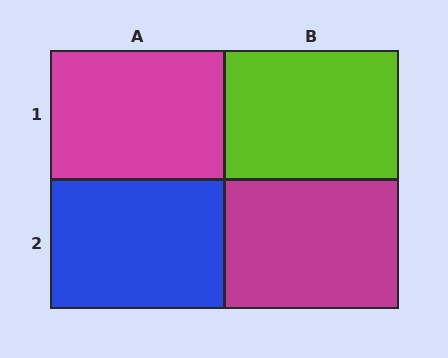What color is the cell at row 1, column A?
Magenta.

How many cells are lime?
1 cell is lime.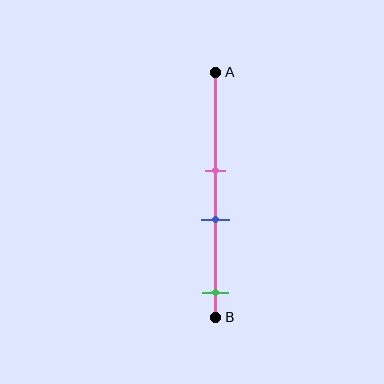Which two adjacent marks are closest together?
The pink and blue marks are the closest adjacent pair.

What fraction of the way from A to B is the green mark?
The green mark is approximately 90% (0.9) of the way from A to B.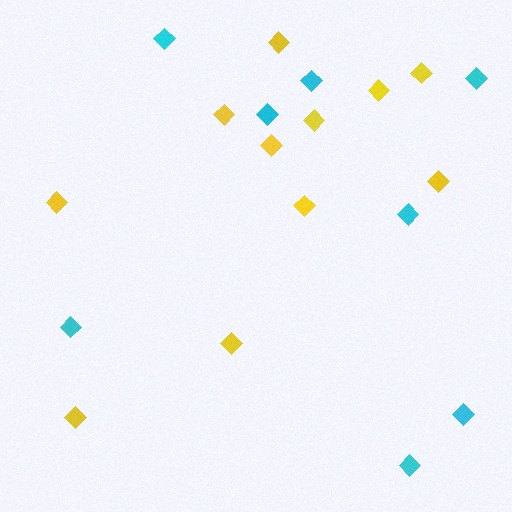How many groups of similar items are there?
There are 2 groups: one group of cyan diamonds (8) and one group of yellow diamonds (11).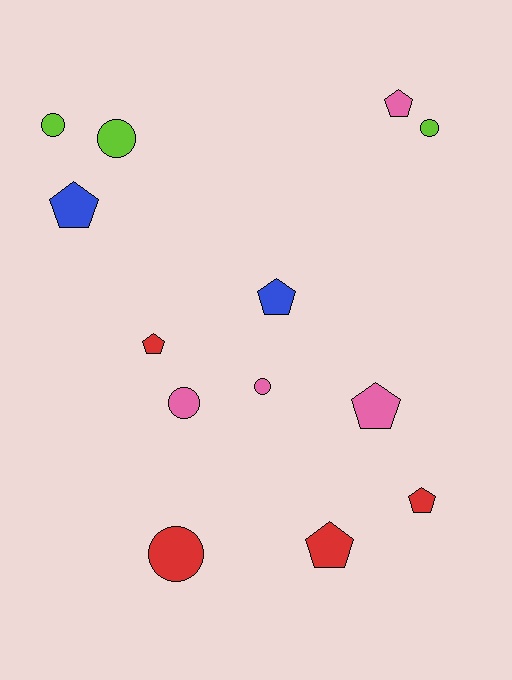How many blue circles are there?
There are no blue circles.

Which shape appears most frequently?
Pentagon, with 7 objects.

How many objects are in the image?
There are 13 objects.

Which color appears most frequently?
Red, with 4 objects.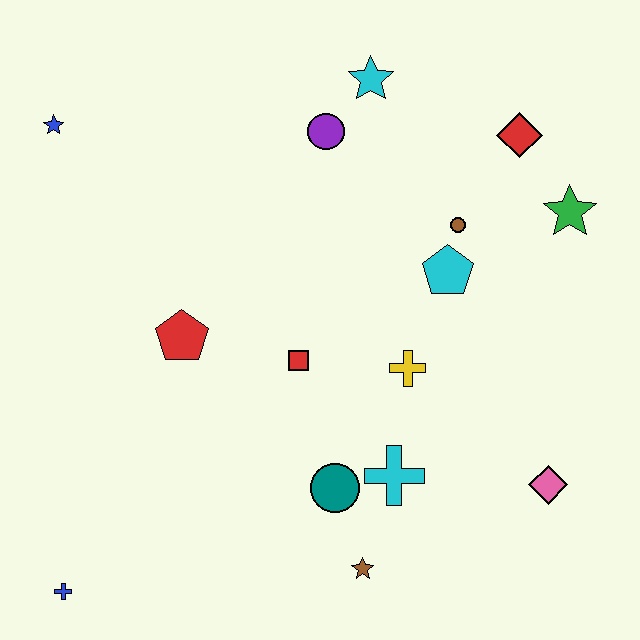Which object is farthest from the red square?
The blue star is farthest from the red square.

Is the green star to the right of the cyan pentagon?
Yes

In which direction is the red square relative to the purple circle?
The red square is below the purple circle.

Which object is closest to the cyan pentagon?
The brown circle is closest to the cyan pentagon.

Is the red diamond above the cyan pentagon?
Yes